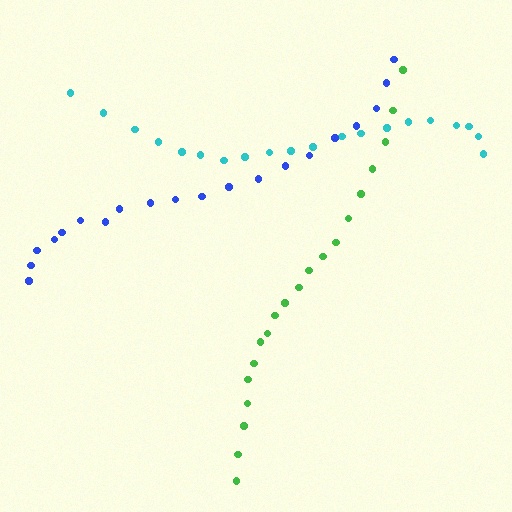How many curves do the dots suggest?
There are 3 distinct paths.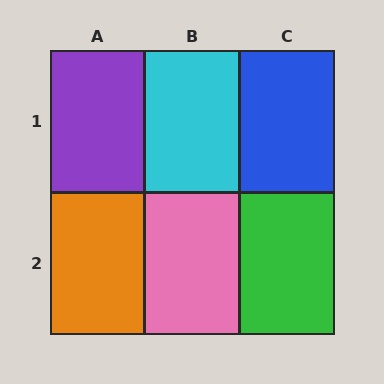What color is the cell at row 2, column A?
Orange.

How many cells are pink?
1 cell is pink.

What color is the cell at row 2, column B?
Pink.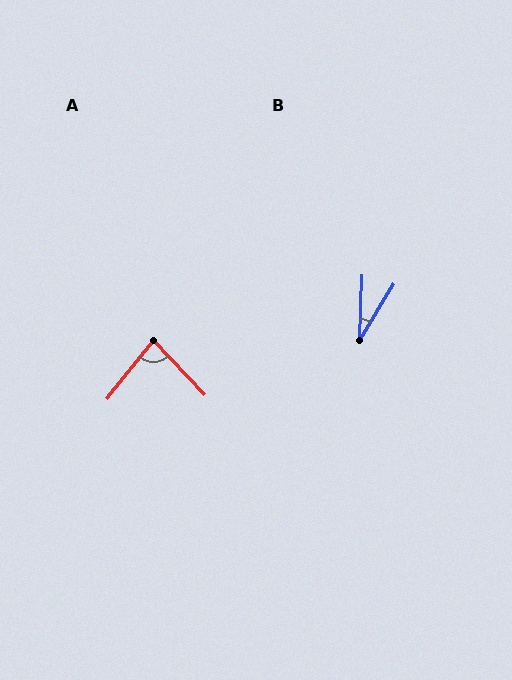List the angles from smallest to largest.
B (29°), A (82°).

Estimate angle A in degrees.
Approximately 82 degrees.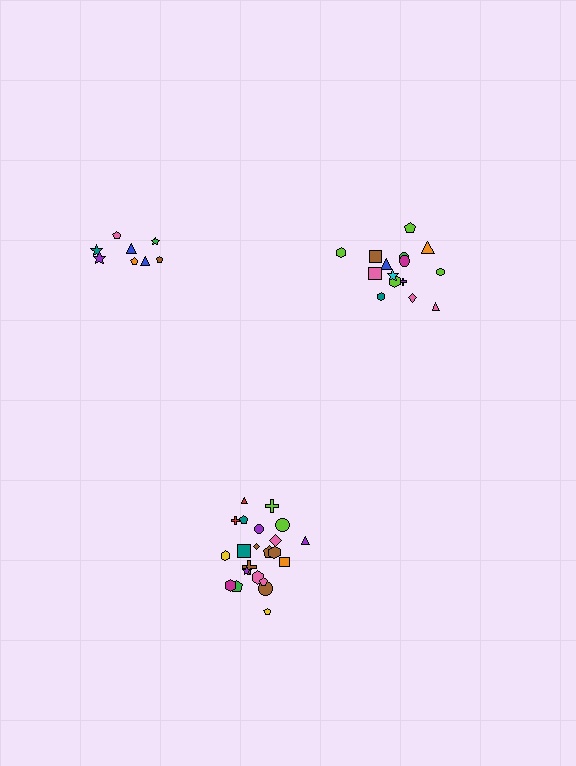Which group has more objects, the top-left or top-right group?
The top-right group.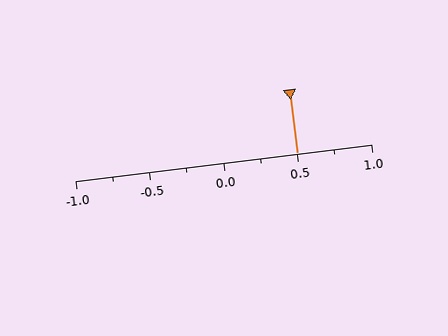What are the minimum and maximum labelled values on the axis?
The axis runs from -1.0 to 1.0.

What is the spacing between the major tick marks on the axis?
The major ticks are spaced 0.5 apart.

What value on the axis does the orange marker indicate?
The marker indicates approximately 0.5.